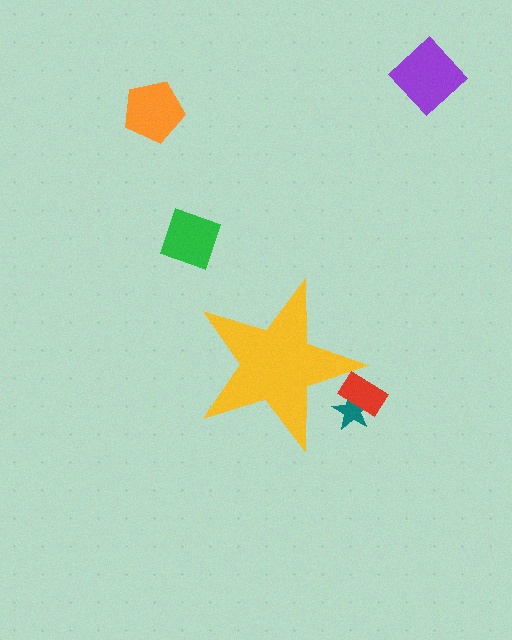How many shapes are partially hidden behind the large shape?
2 shapes are partially hidden.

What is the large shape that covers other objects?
A yellow star.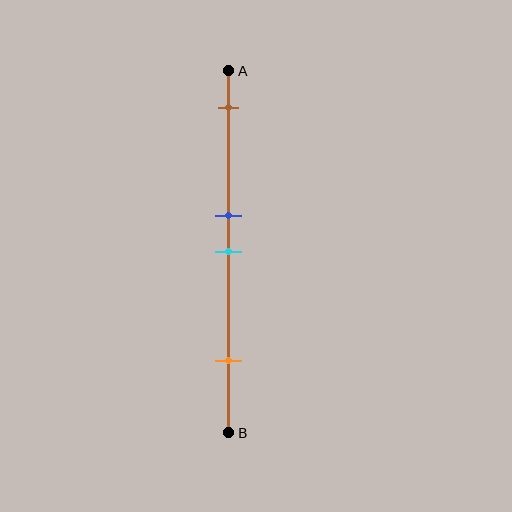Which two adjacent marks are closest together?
The blue and cyan marks are the closest adjacent pair.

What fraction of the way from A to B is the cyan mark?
The cyan mark is approximately 50% (0.5) of the way from A to B.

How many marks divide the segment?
There are 4 marks dividing the segment.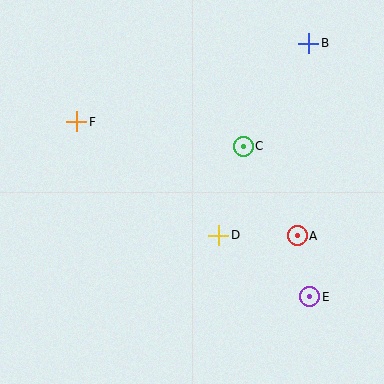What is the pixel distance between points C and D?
The distance between C and D is 92 pixels.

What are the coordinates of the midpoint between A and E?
The midpoint between A and E is at (304, 266).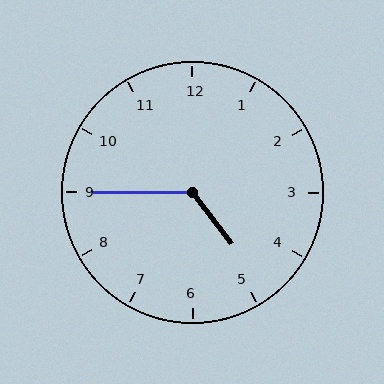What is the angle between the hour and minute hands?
Approximately 128 degrees.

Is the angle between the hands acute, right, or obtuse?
It is obtuse.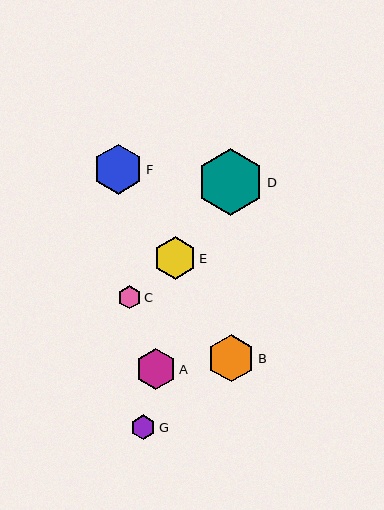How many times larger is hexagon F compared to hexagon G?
Hexagon F is approximately 2.0 times the size of hexagon G.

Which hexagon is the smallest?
Hexagon C is the smallest with a size of approximately 23 pixels.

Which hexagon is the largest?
Hexagon D is the largest with a size of approximately 67 pixels.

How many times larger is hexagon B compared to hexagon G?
Hexagon B is approximately 1.9 times the size of hexagon G.